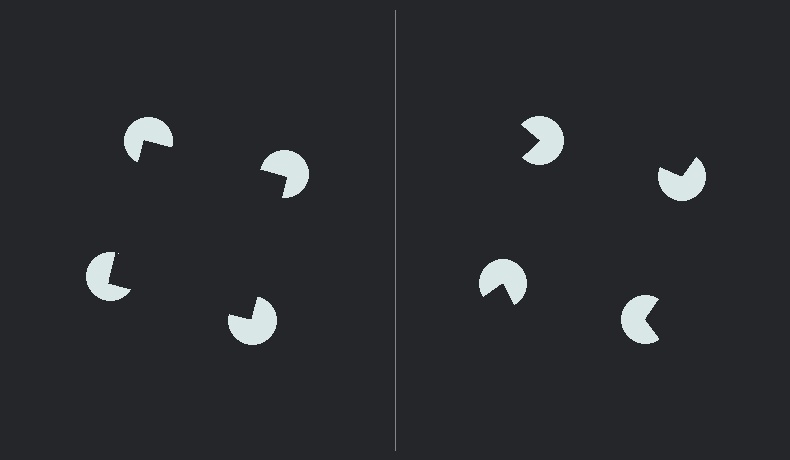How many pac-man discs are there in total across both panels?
8 — 4 on each side.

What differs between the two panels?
The pac-man discs are positioned identically on both sides; only the wedge orientations differ. On the left they align to a square; on the right they are misaligned.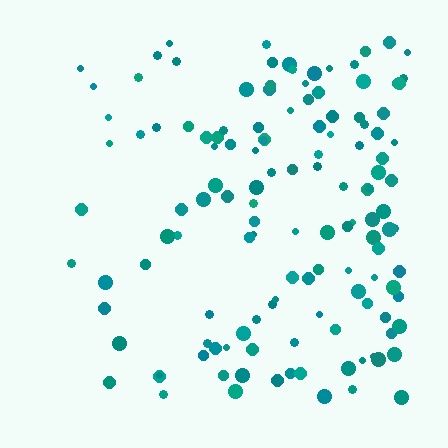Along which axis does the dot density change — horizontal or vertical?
Horizontal.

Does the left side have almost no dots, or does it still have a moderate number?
Still a moderate number, just noticeably fewer than the right.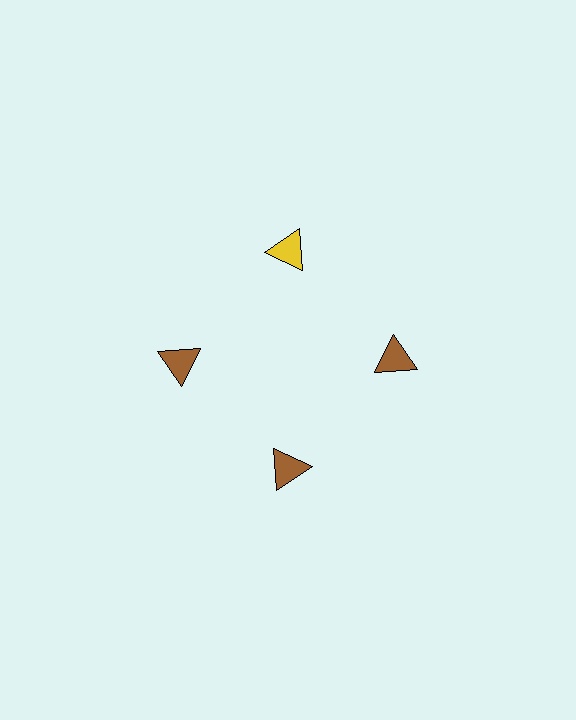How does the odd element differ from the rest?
It has a different color: yellow instead of brown.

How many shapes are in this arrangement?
There are 4 shapes arranged in a ring pattern.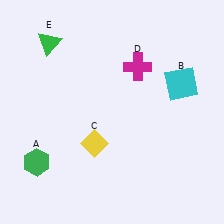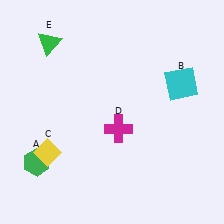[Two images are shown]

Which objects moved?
The objects that moved are: the yellow diamond (C), the magenta cross (D).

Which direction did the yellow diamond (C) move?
The yellow diamond (C) moved left.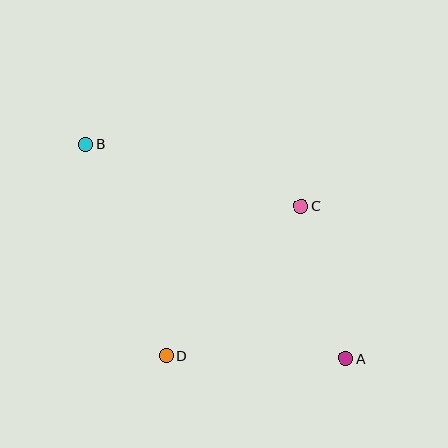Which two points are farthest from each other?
Points A and B are farthest from each other.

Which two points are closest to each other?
Points A and C are closest to each other.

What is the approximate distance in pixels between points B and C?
The distance between B and C is approximately 224 pixels.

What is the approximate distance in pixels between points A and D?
The distance between A and D is approximately 180 pixels.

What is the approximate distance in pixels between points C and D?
The distance between C and D is approximately 202 pixels.